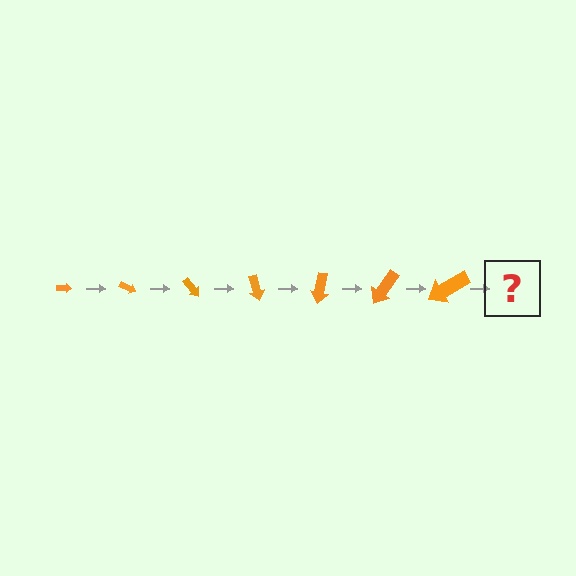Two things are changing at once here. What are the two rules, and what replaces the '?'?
The two rules are that the arrow grows larger each step and it rotates 25 degrees each step. The '?' should be an arrow, larger than the previous one and rotated 175 degrees from the start.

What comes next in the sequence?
The next element should be an arrow, larger than the previous one and rotated 175 degrees from the start.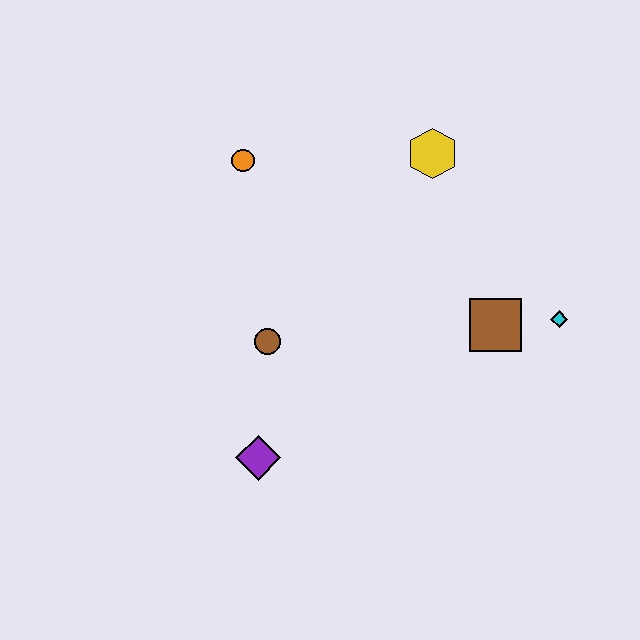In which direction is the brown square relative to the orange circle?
The brown square is to the right of the orange circle.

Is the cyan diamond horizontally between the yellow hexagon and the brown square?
No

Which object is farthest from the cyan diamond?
The orange circle is farthest from the cyan diamond.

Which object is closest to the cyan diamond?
The brown square is closest to the cyan diamond.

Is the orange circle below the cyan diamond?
No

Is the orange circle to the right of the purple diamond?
No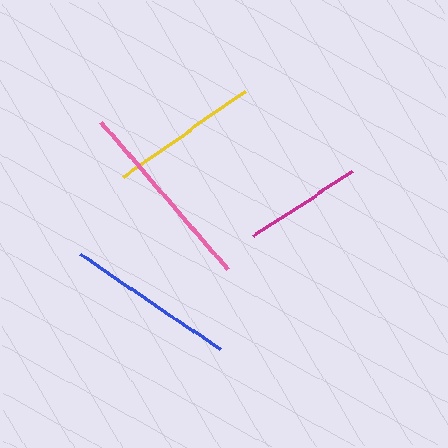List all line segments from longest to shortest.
From longest to shortest: pink, blue, yellow, magenta.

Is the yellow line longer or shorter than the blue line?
The blue line is longer than the yellow line.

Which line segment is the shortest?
The magenta line is the shortest at approximately 118 pixels.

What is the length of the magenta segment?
The magenta segment is approximately 118 pixels long.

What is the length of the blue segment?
The blue segment is approximately 169 pixels long.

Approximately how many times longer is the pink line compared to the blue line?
The pink line is approximately 1.1 times the length of the blue line.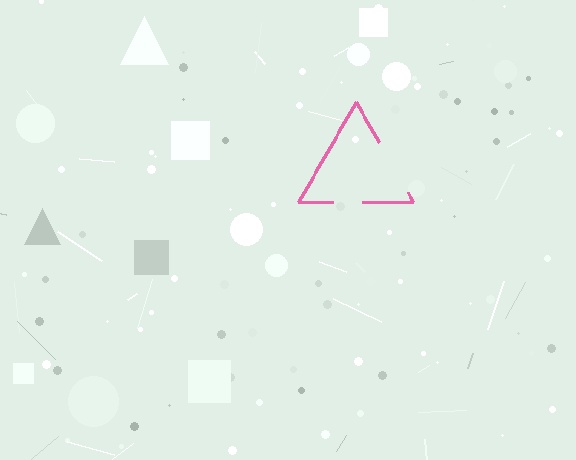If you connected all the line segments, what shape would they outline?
They would outline a triangle.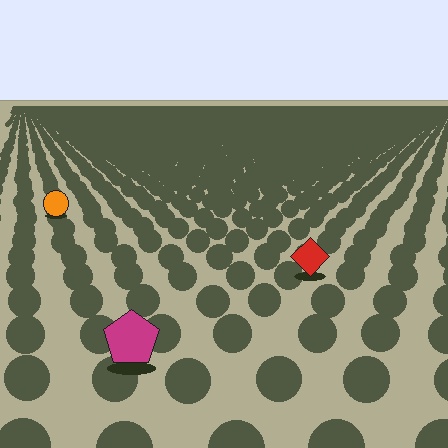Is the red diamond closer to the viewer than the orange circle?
Yes. The red diamond is closer — you can tell from the texture gradient: the ground texture is coarser near it.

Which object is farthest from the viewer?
The orange circle is farthest from the viewer. It appears smaller and the ground texture around it is denser.